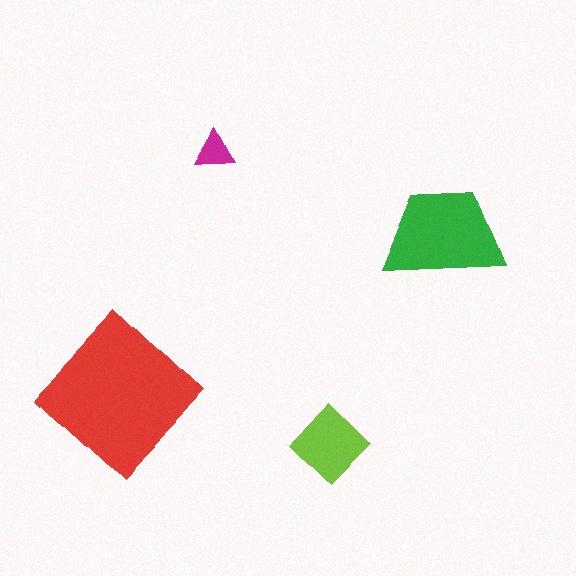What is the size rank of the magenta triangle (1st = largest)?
4th.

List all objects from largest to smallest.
The red diamond, the green trapezoid, the lime diamond, the magenta triangle.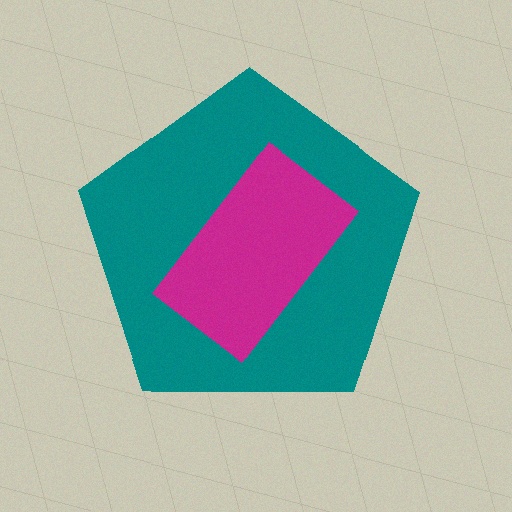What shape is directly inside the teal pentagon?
The magenta rectangle.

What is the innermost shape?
The magenta rectangle.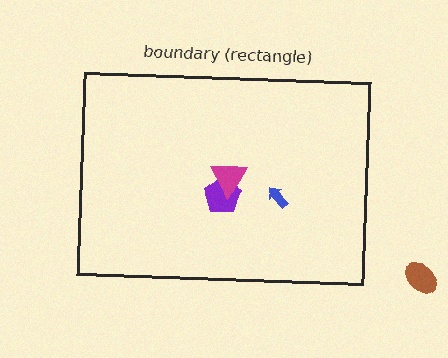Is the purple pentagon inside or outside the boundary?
Inside.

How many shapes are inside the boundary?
3 inside, 1 outside.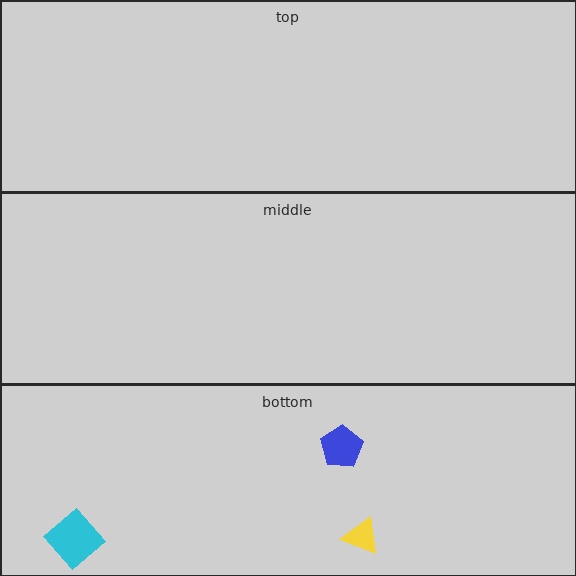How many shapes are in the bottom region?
3.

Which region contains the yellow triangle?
The bottom region.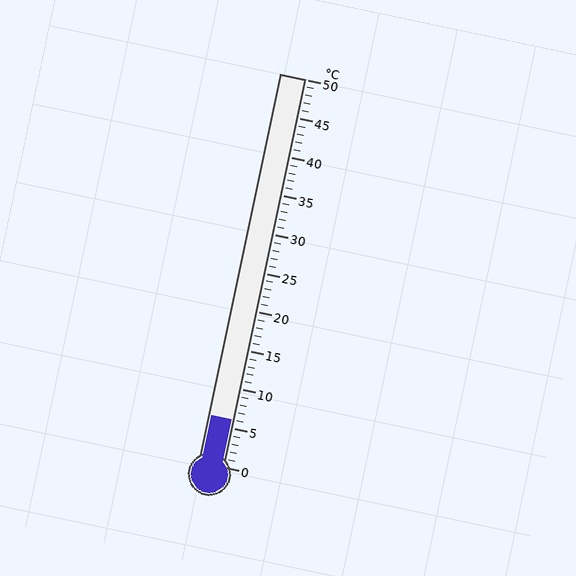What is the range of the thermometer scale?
The thermometer scale ranges from 0°C to 50°C.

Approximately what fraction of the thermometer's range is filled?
The thermometer is filled to approximately 10% of its range.